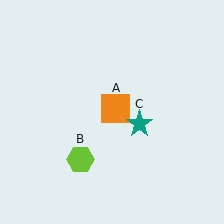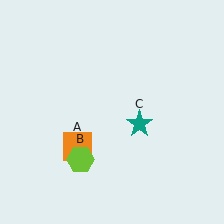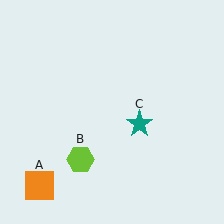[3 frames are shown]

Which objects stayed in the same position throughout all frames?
Lime hexagon (object B) and teal star (object C) remained stationary.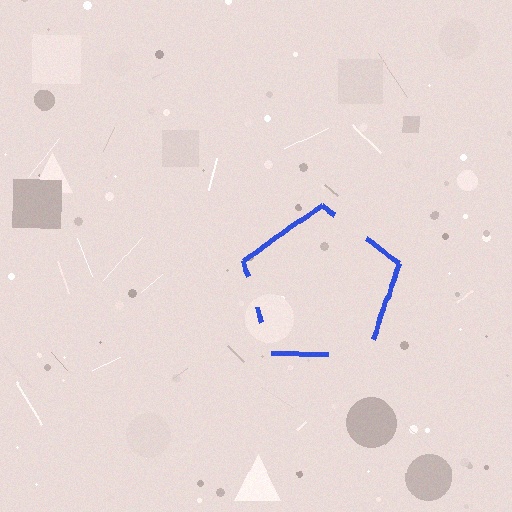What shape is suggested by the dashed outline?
The dashed outline suggests a pentagon.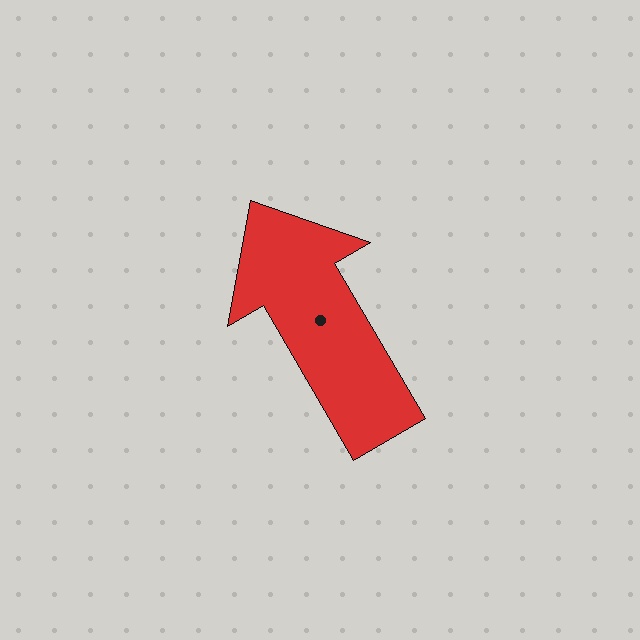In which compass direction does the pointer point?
Northwest.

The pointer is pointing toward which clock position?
Roughly 11 o'clock.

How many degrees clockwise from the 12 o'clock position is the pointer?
Approximately 330 degrees.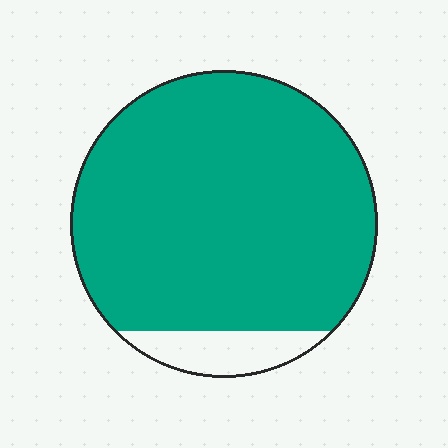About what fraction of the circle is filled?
About nine tenths (9/10).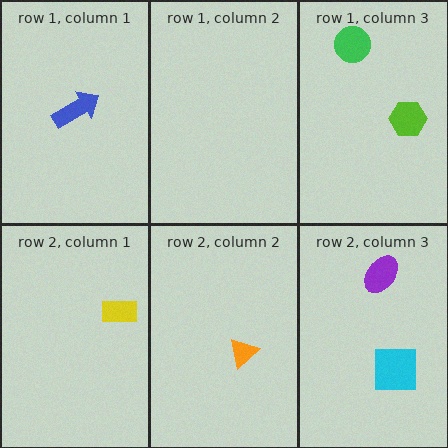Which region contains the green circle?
The row 1, column 3 region.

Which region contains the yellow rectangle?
The row 2, column 1 region.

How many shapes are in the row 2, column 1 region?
1.